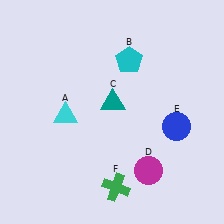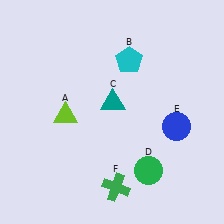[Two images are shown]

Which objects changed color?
A changed from cyan to lime. D changed from magenta to green.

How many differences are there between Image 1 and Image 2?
There are 2 differences between the two images.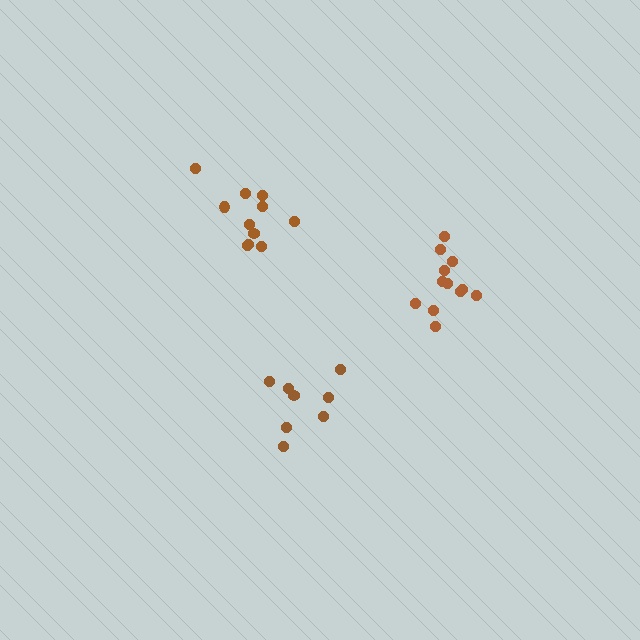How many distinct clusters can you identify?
There are 3 distinct clusters.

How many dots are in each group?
Group 1: 12 dots, Group 2: 11 dots, Group 3: 8 dots (31 total).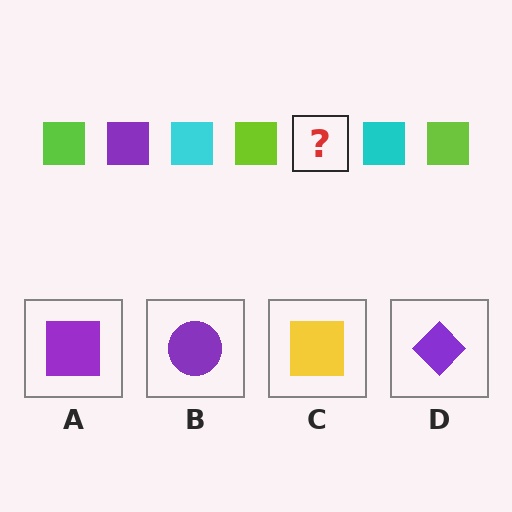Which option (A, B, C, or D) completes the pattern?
A.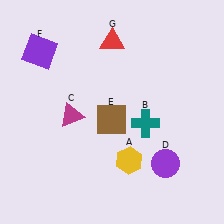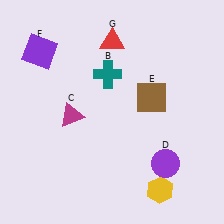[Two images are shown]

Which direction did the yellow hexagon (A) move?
The yellow hexagon (A) moved right.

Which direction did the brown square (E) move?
The brown square (E) moved right.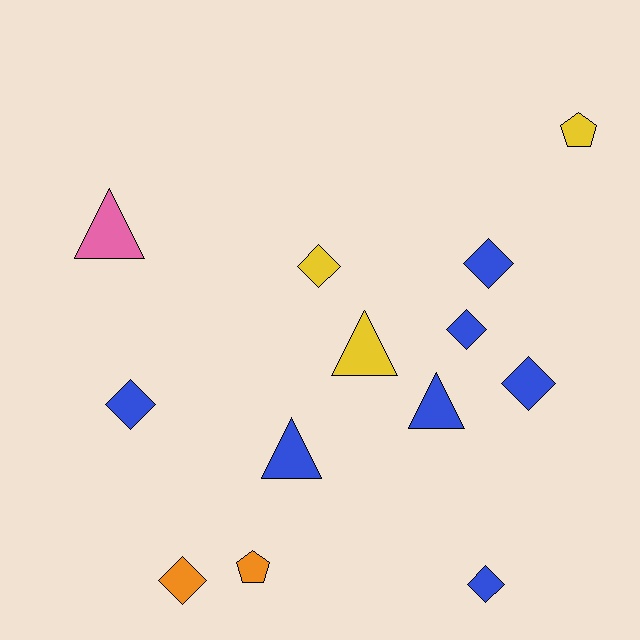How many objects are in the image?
There are 13 objects.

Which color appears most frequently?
Blue, with 7 objects.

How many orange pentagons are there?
There is 1 orange pentagon.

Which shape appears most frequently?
Diamond, with 7 objects.